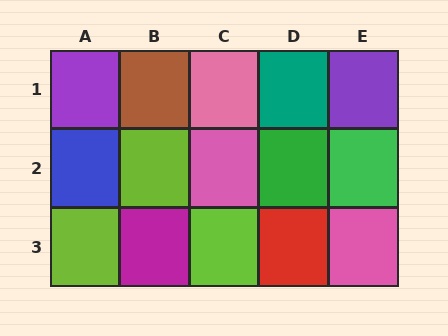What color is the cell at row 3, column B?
Magenta.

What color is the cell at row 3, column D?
Red.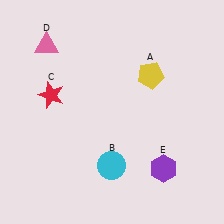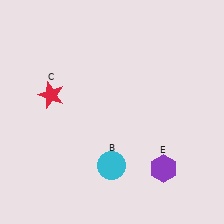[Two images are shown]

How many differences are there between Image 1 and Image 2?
There are 2 differences between the two images.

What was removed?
The yellow pentagon (A), the pink triangle (D) were removed in Image 2.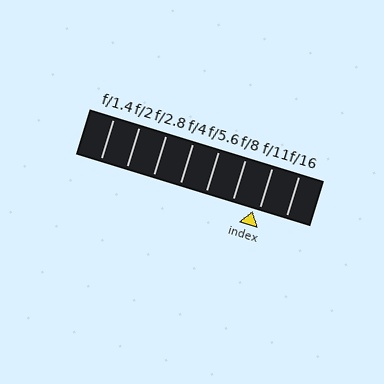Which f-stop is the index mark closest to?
The index mark is closest to f/11.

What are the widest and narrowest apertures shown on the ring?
The widest aperture shown is f/1.4 and the narrowest is f/16.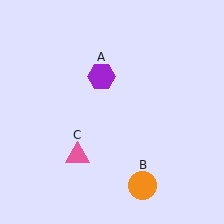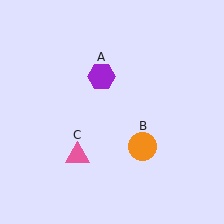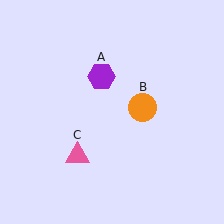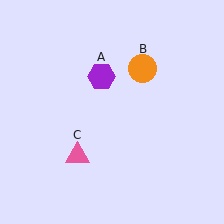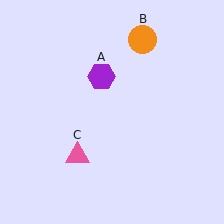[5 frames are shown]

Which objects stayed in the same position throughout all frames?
Purple hexagon (object A) and pink triangle (object C) remained stationary.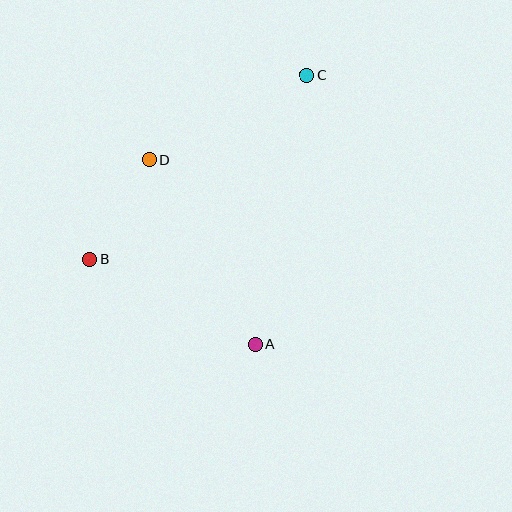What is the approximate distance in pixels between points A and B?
The distance between A and B is approximately 186 pixels.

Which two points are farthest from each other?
Points B and C are farthest from each other.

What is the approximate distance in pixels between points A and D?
The distance between A and D is approximately 213 pixels.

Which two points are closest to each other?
Points B and D are closest to each other.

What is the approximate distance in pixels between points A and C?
The distance between A and C is approximately 274 pixels.